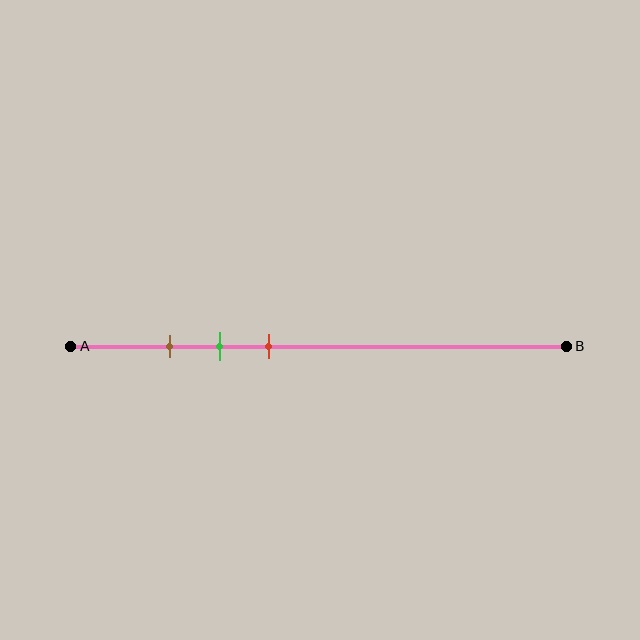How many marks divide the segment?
There are 3 marks dividing the segment.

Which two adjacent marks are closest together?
The brown and green marks are the closest adjacent pair.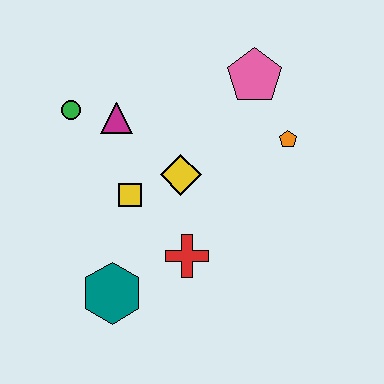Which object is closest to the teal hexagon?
The red cross is closest to the teal hexagon.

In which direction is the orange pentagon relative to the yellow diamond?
The orange pentagon is to the right of the yellow diamond.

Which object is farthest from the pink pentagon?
The teal hexagon is farthest from the pink pentagon.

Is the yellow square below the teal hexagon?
No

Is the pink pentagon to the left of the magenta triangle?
No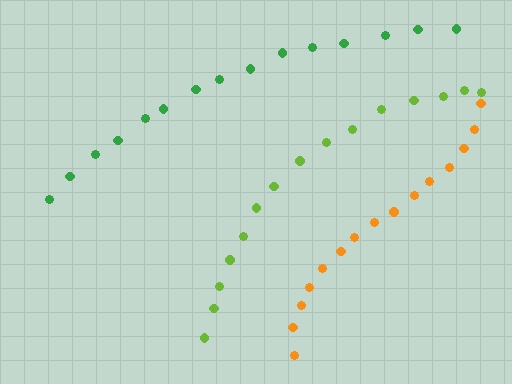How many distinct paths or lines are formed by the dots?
There are 3 distinct paths.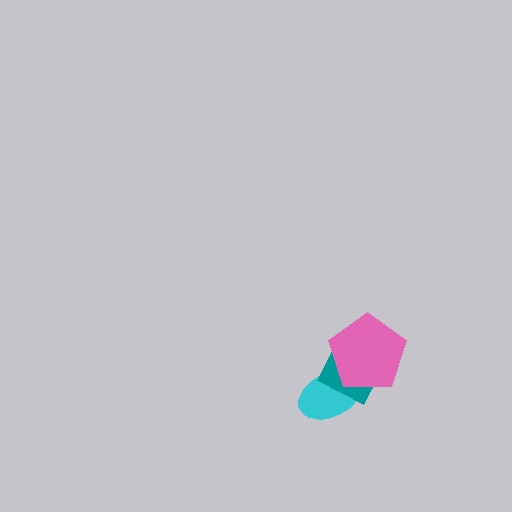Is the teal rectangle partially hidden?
Yes, it is partially covered by another shape.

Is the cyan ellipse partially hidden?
Yes, it is partially covered by another shape.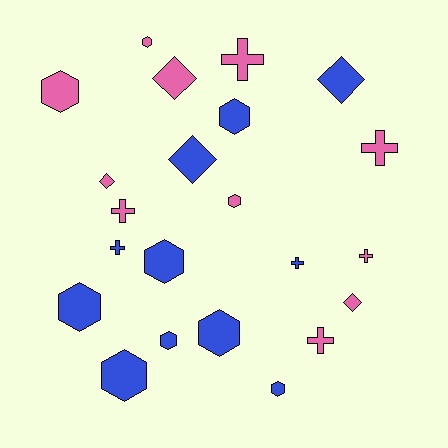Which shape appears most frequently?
Hexagon, with 10 objects.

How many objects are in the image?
There are 22 objects.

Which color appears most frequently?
Blue, with 11 objects.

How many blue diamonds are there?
There are 2 blue diamonds.